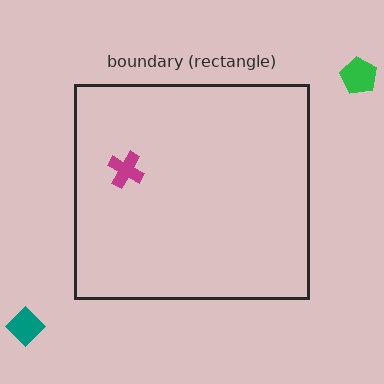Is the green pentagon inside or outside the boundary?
Outside.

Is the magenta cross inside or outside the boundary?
Inside.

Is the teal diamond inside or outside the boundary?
Outside.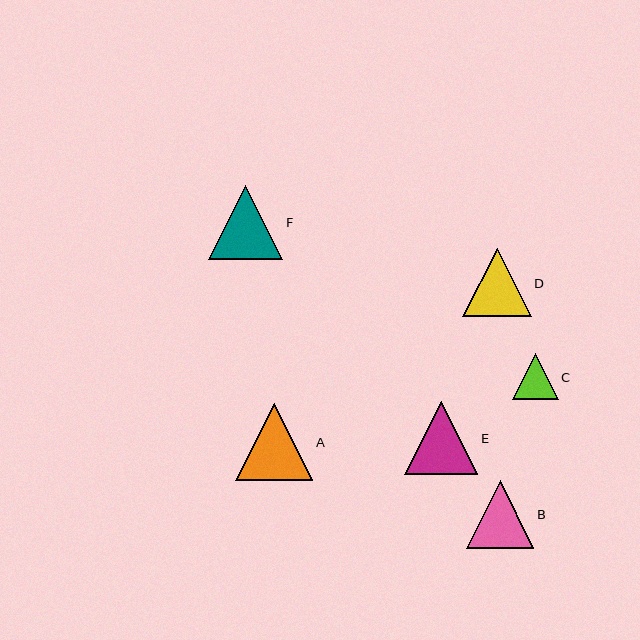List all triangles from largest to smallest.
From largest to smallest: A, F, E, D, B, C.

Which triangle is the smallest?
Triangle C is the smallest with a size of approximately 46 pixels.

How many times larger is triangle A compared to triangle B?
Triangle A is approximately 1.1 times the size of triangle B.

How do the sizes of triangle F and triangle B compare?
Triangle F and triangle B are approximately the same size.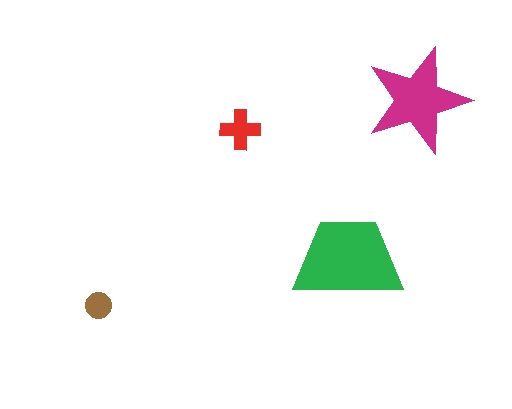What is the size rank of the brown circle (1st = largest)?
4th.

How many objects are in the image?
There are 4 objects in the image.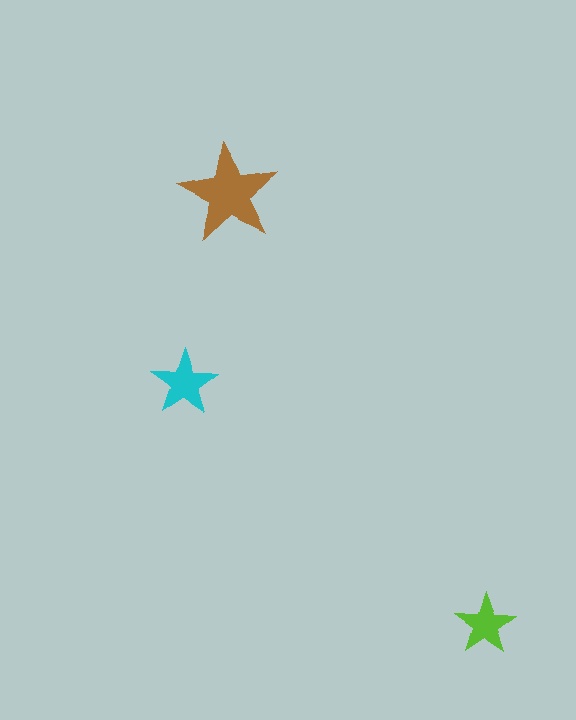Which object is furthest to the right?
The lime star is rightmost.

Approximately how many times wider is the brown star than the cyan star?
About 1.5 times wider.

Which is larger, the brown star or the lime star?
The brown one.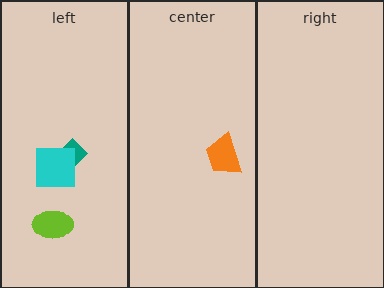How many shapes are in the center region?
1.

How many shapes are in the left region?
3.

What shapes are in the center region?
The orange trapezoid.